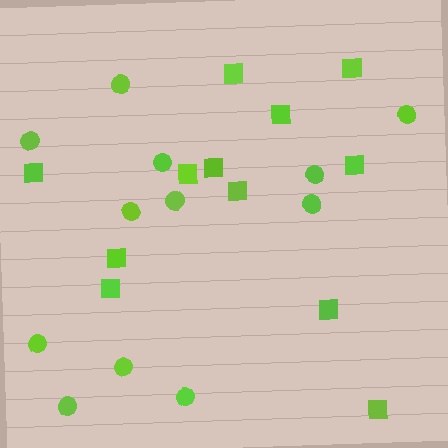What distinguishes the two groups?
There are 2 groups: one group of circles (12) and one group of squares (12).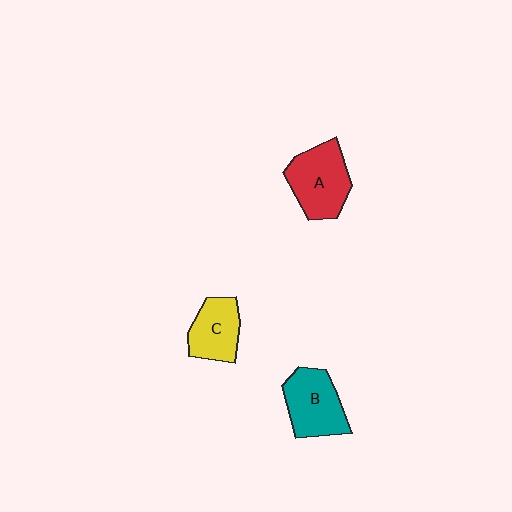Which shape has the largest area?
Shape A (red).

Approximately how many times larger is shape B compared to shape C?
Approximately 1.2 times.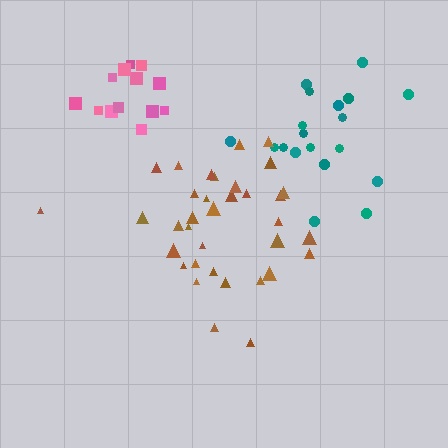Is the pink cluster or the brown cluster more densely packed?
Pink.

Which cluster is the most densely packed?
Pink.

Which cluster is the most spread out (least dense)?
Teal.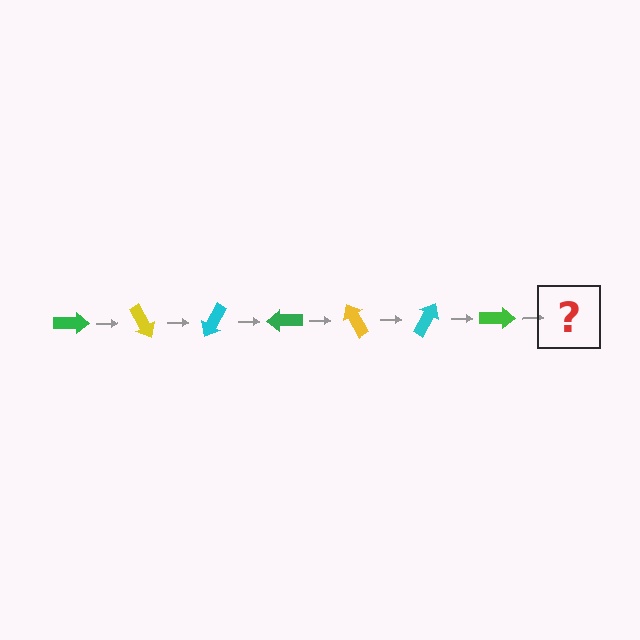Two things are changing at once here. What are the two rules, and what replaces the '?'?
The two rules are that it rotates 60 degrees each step and the color cycles through green, yellow, and cyan. The '?' should be a yellow arrow, rotated 420 degrees from the start.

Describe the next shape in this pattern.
It should be a yellow arrow, rotated 420 degrees from the start.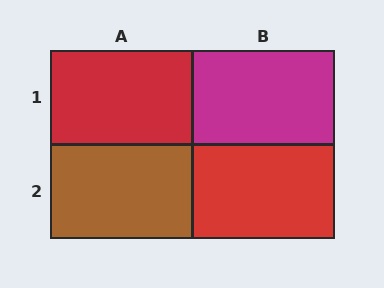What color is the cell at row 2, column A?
Brown.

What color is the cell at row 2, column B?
Red.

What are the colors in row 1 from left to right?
Red, magenta.